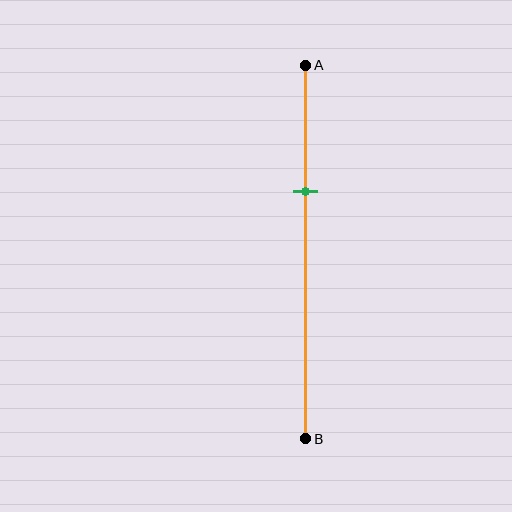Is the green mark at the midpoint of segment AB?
No, the mark is at about 35% from A, not at the 50% midpoint.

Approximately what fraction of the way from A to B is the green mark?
The green mark is approximately 35% of the way from A to B.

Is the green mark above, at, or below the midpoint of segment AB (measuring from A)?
The green mark is above the midpoint of segment AB.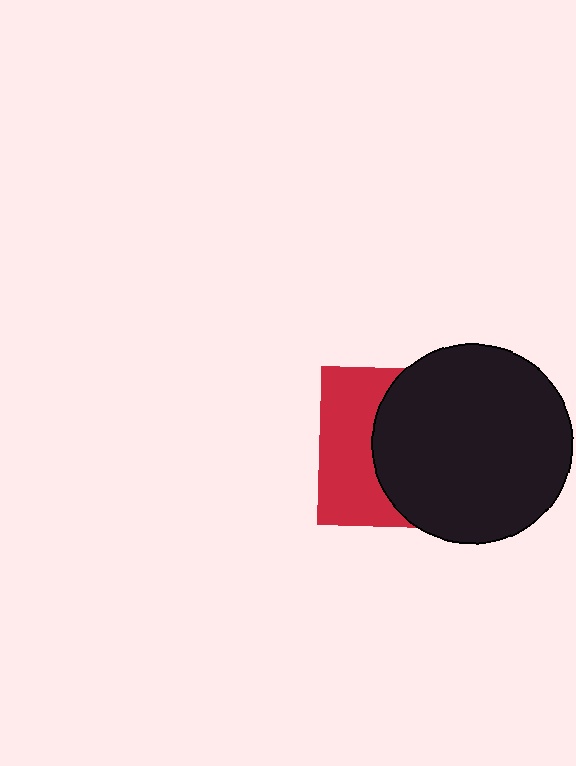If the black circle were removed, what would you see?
You would see the complete red square.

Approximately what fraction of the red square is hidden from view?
Roughly 60% of the red square is hidden behind the black circle.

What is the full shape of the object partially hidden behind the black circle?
The partially hidden object is a red square.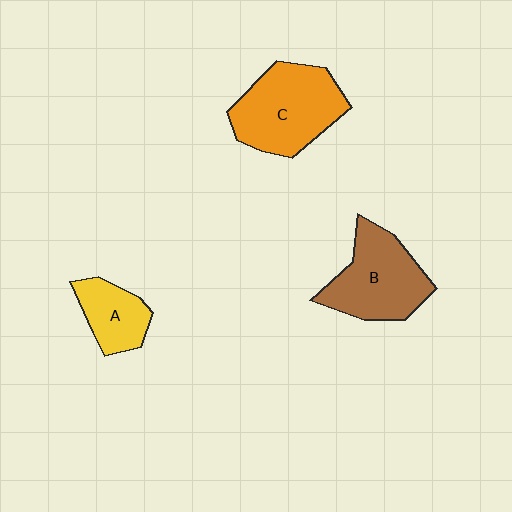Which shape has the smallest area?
Shape A (yellow).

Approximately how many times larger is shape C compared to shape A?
Approximately 2.0 times.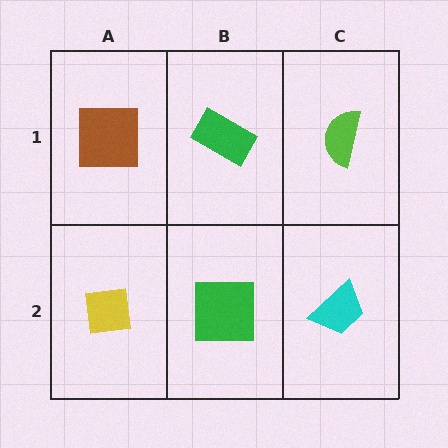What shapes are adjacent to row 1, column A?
A yellow square (row 2, column A), a green rectangle (row 1, column B).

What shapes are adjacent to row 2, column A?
A brown square (row 1, column A), a green square (row 2, column B).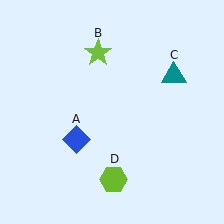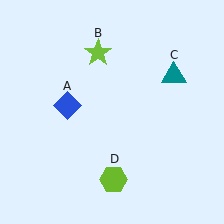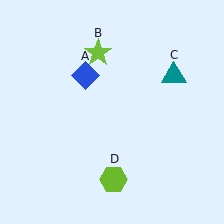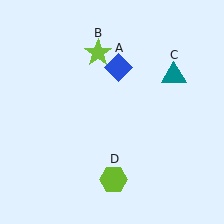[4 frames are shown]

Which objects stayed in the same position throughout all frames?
Lime star (object B) and teal triangle (object C) and lime hexagon (object D) remained stationary.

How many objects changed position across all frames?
1 object changed position: blue diamond (object A).